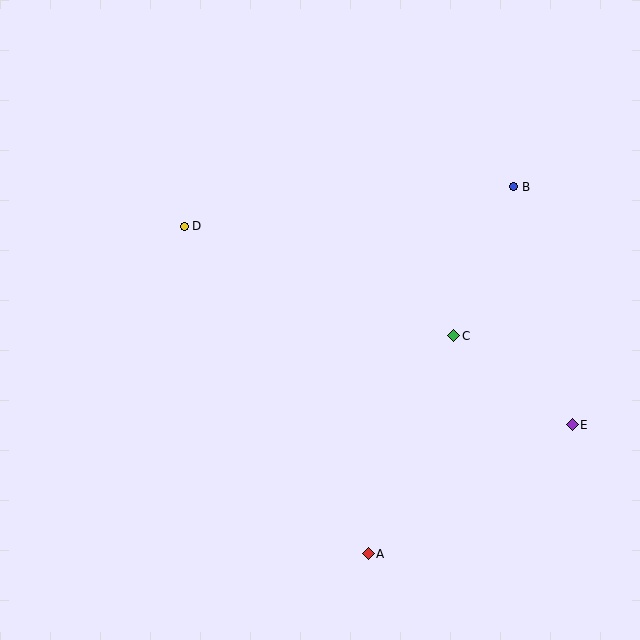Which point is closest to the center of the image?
Point C at (454, 336) is closest to the center.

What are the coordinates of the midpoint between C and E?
The midpoint between C and E is at (513, 380).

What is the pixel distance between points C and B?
The distance between C and B is 161 pixels.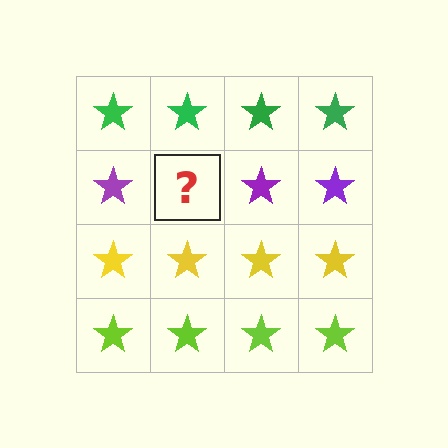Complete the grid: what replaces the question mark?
The question mark should be replaced with a purple star.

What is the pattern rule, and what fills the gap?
The rule is that each row has a consistent color. The gap should be filled with a purple star.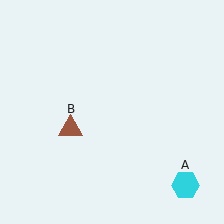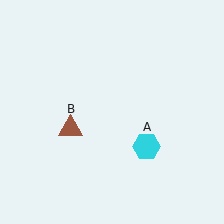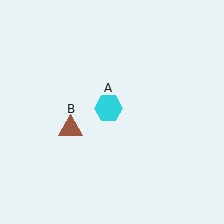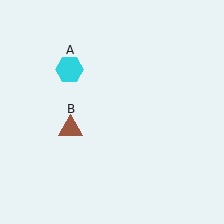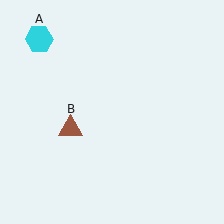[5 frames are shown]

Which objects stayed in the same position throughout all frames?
Brown triangle (object B) remained stationary.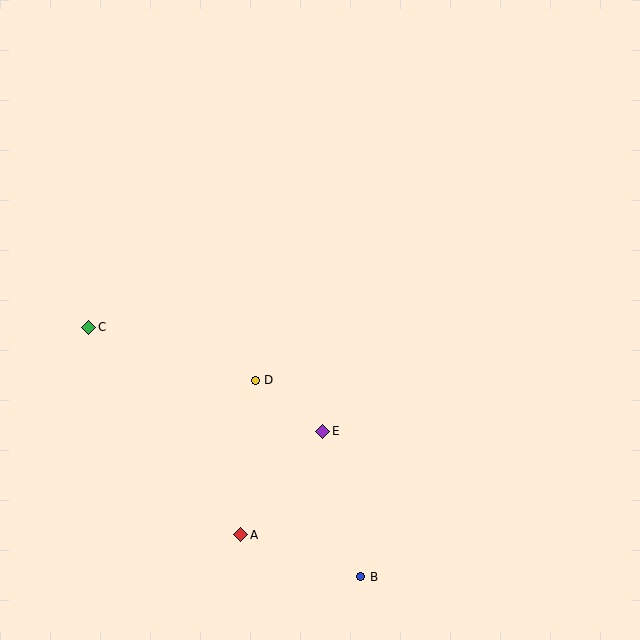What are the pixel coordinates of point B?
Point B is at (361, 577).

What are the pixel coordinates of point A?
Point A is at (241, 535).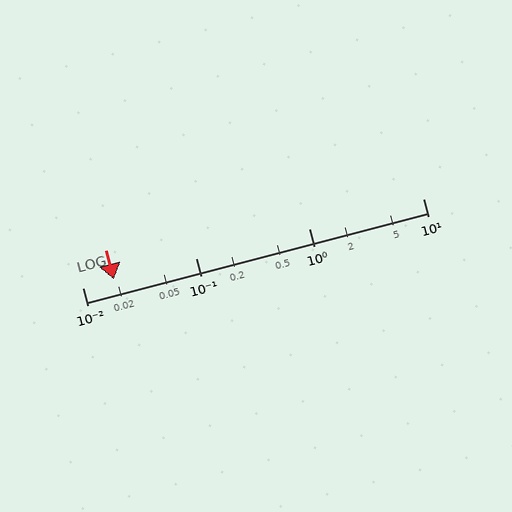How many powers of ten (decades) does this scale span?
The scale spans 3 decades, from 0.01 to 10.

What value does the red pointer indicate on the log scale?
The pointer indicates approximately 0.019.